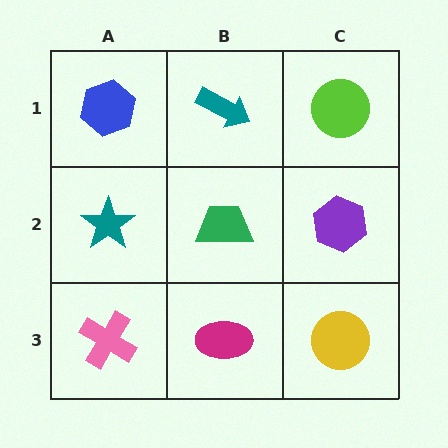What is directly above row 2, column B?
A teal arrow.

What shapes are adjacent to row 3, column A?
A teal star (row 2, column A), a magenta ellipse (row 3, column B).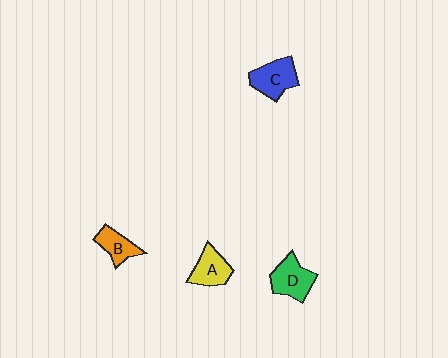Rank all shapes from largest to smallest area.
From largest to smallest: C (blue), D (green), A (yellow), B (orange).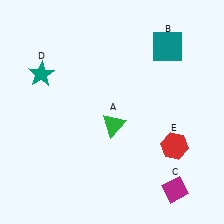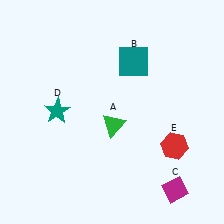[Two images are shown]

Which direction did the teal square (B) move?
The teal square (B) moved left.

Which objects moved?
The objects that moved are: the teal square (B), the teal star (D).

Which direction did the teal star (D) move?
The teal star (D) moved down.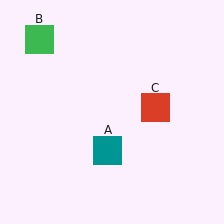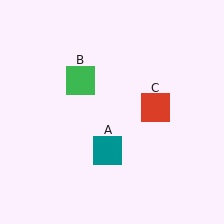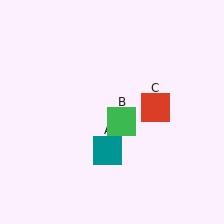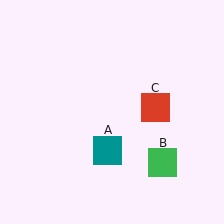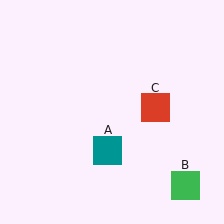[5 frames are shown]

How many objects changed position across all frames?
1 object changed position: green square (object B).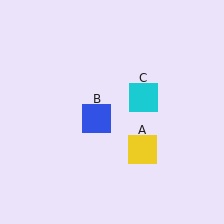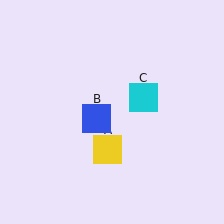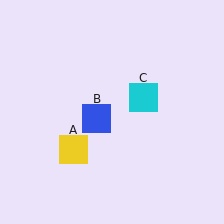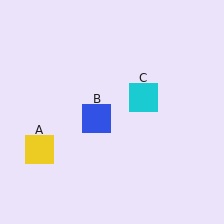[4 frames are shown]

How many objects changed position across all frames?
1 object changed position: yellow square (object A).